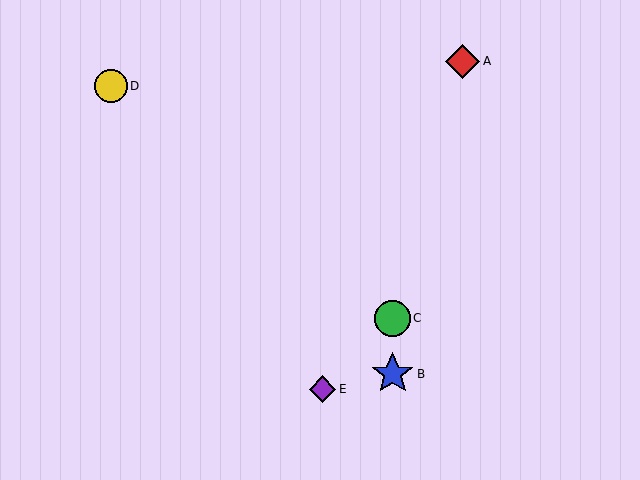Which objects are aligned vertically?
Objects B, C are aligned vertically.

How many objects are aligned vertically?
2 objects (B, C) are aligned vertically.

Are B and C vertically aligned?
Yes, both are at x≈393.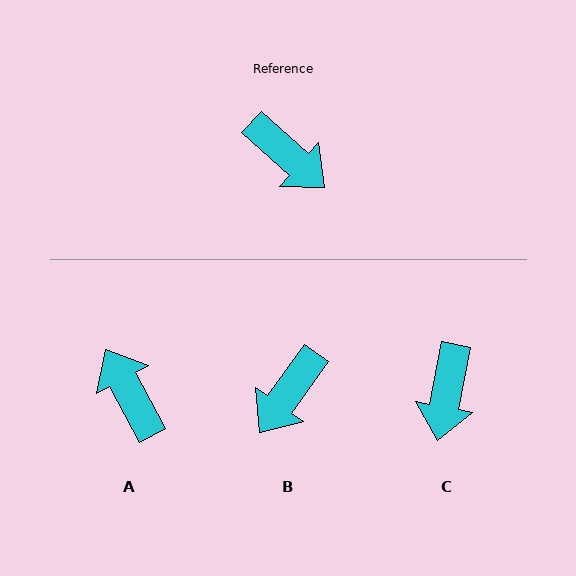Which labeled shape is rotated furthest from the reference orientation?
A, about 161 degrees away.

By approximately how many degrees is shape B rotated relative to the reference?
Approximately 84 degrees clockwise.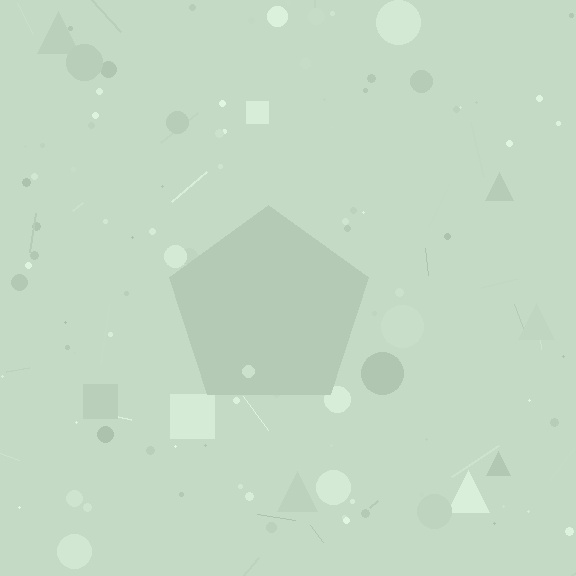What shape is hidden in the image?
A pentagon is hidden in the image.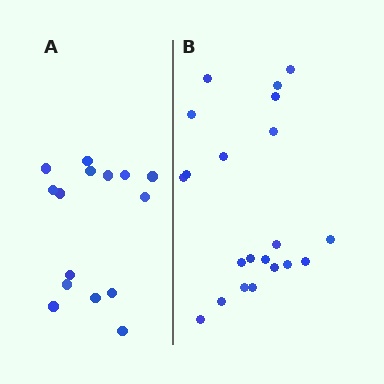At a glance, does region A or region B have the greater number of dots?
Region B (the right region) has more dots.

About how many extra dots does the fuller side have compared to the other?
Region B has about 6 more dots than region A.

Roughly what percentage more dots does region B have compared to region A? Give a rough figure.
About 40% more.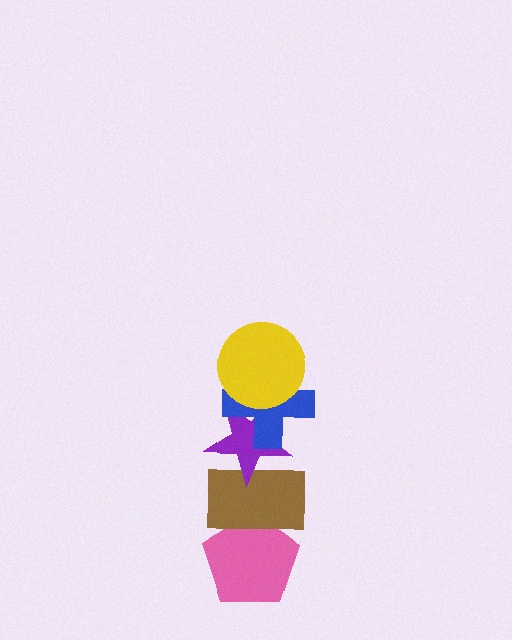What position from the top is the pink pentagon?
The pink pentagon is 5th from the top.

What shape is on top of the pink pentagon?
The brown rectangle is on top of the pink pentagon.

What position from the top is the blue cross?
The blue cross is 2nd from the top.